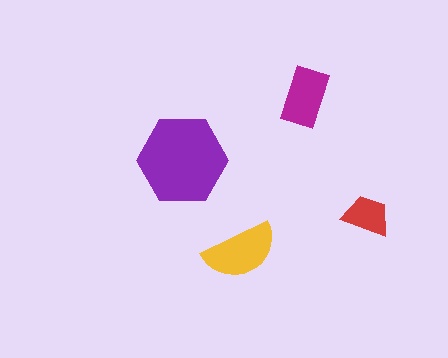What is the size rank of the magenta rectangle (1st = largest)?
3rd.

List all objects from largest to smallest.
The purple hexagon, the yellow semicircle, the magenta rectangle, the red trapezoid.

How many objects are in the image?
There are 4 objects in the image.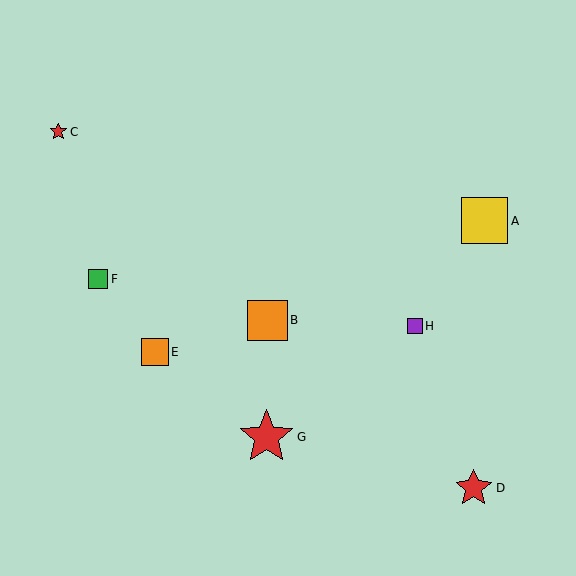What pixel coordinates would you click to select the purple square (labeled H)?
Click at (415, 326) to select the purple square H.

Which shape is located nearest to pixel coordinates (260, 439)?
The red star (labeled G) at (267, 437) is nearest to that location.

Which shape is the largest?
The red star (labeled G) is the largest.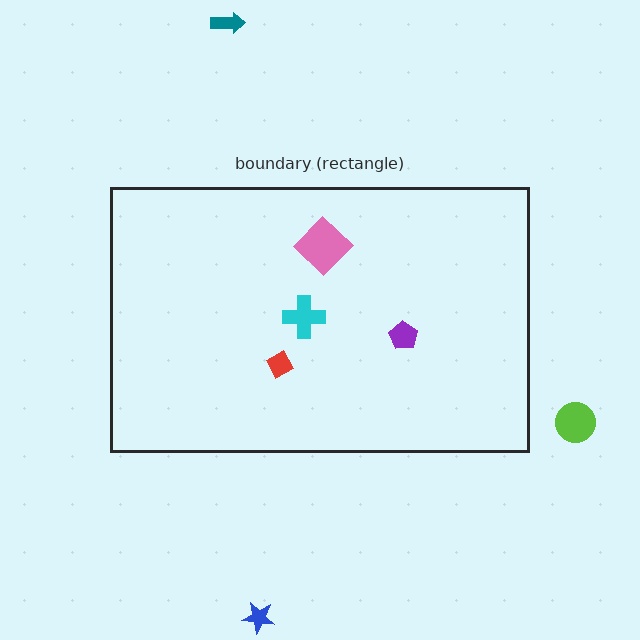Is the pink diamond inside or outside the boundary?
Inside.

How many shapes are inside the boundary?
4 inside, 3 outside.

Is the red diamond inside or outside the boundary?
Inside.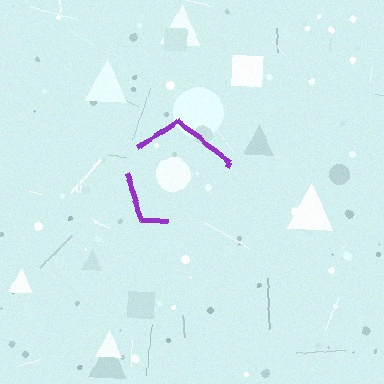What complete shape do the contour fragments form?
The contour fragments form a pentagon.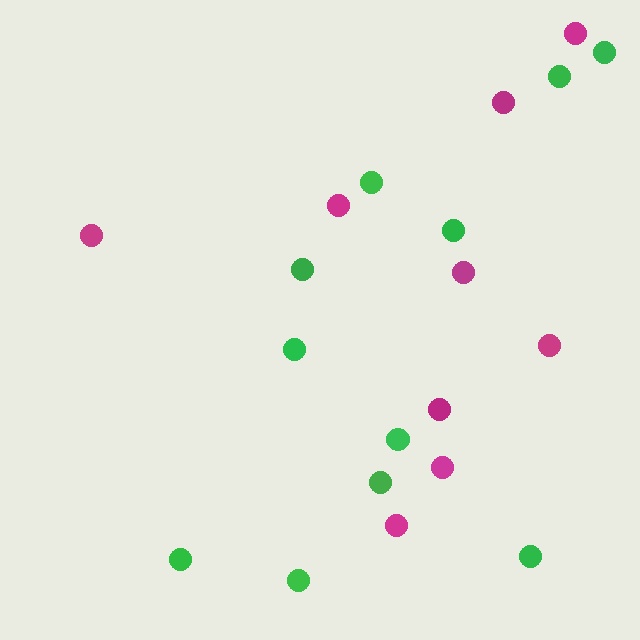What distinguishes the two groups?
There are 2 groups: one group of green circles (11) and one group of magenta circles (9).